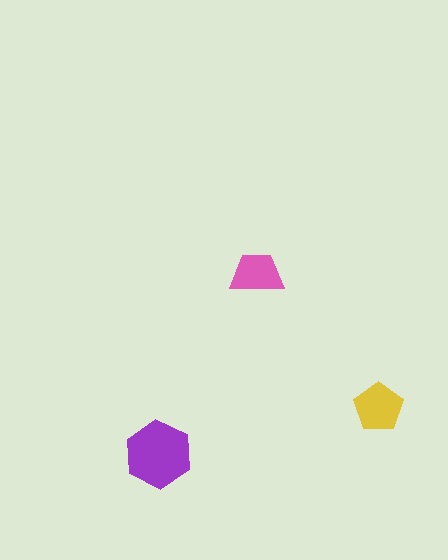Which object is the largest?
The purple hexagon.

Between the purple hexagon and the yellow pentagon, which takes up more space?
The purple hexagon.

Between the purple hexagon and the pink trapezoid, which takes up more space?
The purple hexagon.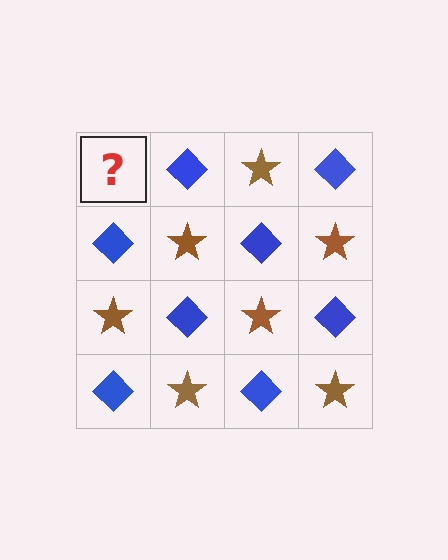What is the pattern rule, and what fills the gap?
The rule is that it alternates brown star and blue diamond in a checkerboard pattern. The gap should be filled with a brown star.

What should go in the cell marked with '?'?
The missing cell should contain a brown star.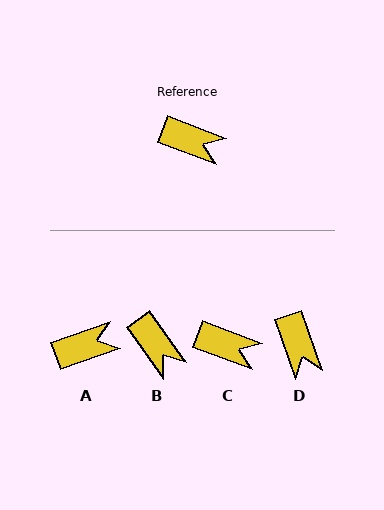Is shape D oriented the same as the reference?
No, it is off by about 50 degrees.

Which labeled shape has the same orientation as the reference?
C.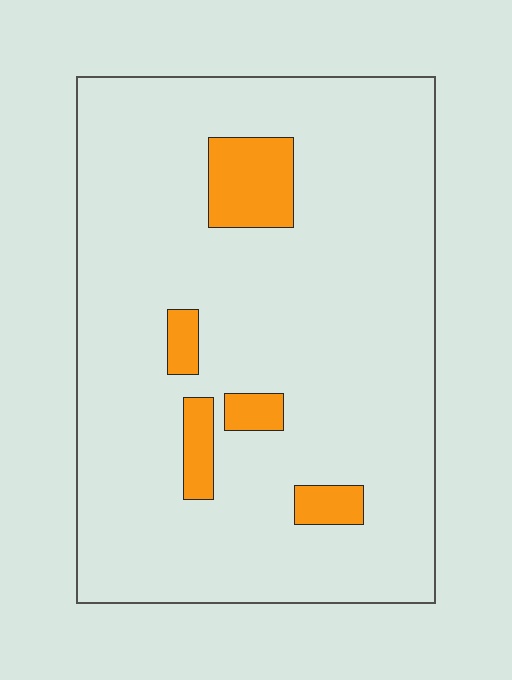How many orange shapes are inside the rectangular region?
5.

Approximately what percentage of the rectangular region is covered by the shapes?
Approximately 10%.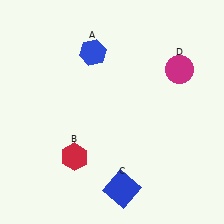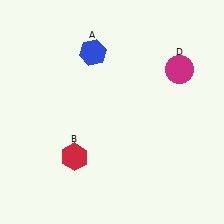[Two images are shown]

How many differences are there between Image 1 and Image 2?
There is 1 difference between the two images.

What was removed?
The blue square (C) was removed in Image 2.